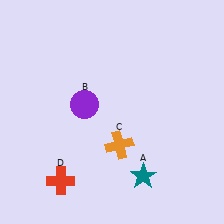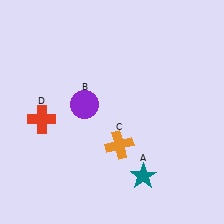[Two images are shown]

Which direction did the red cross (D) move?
The red cross (D) moved up.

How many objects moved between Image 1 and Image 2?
1 object moved between the two images.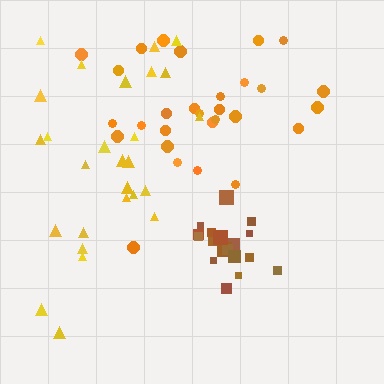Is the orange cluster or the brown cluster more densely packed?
Brown.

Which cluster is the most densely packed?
Brown.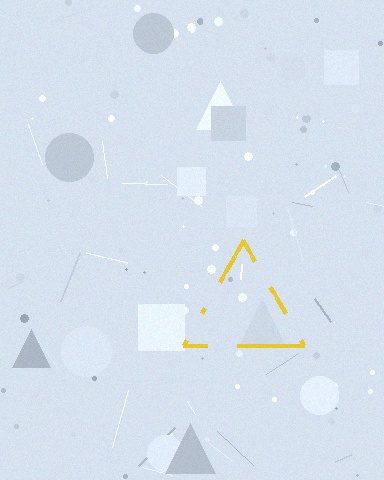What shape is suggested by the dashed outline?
The dashed outline suggests a triangle.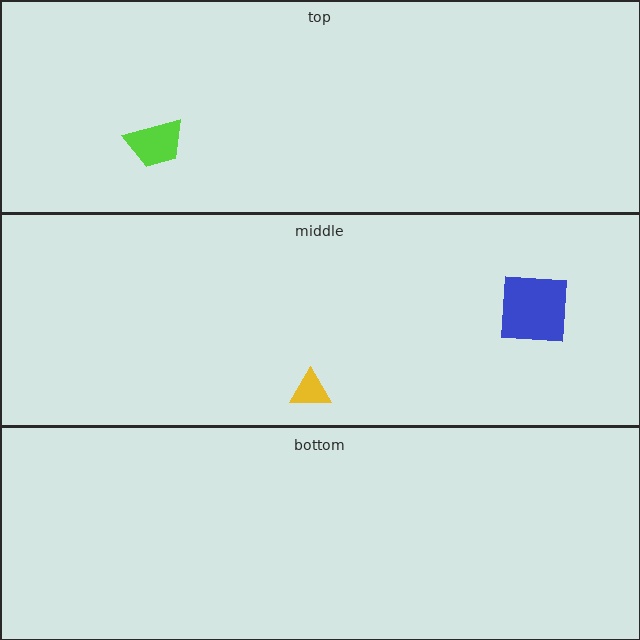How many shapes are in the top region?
1.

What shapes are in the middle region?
The blue square, the yellow triangle.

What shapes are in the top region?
The lime trapezoid.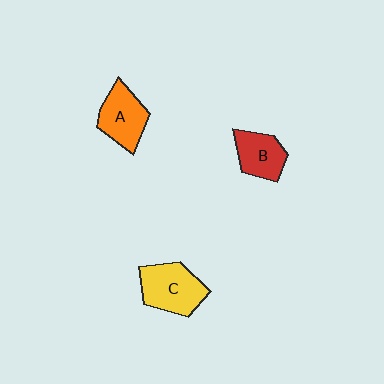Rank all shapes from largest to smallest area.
From largest to smallest: C (yellow), A (orange), B (red).